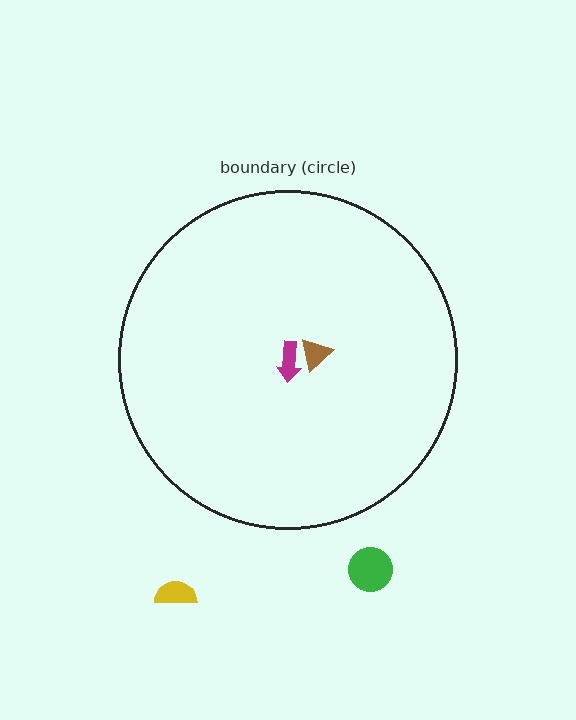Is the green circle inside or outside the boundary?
Outside.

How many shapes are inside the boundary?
2 inside, 2 outside.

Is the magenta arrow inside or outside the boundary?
Inside.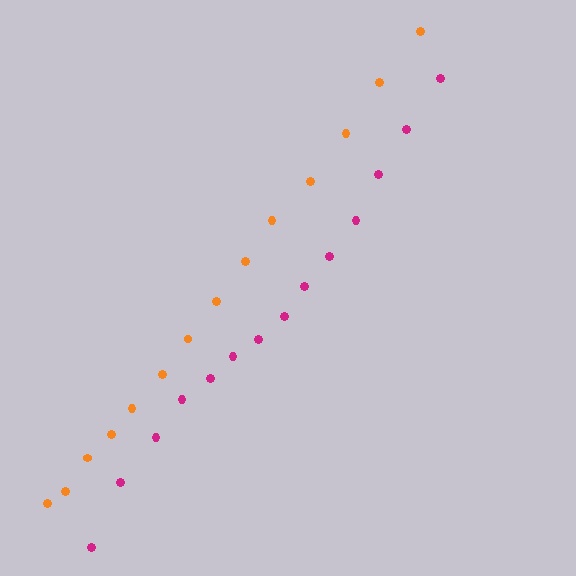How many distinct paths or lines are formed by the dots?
There are 2 distinct paths.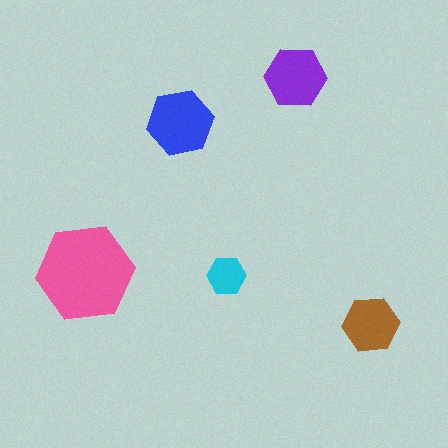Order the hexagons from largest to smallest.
the pink one, the blue one, the purple one, the brown one, the cyan one.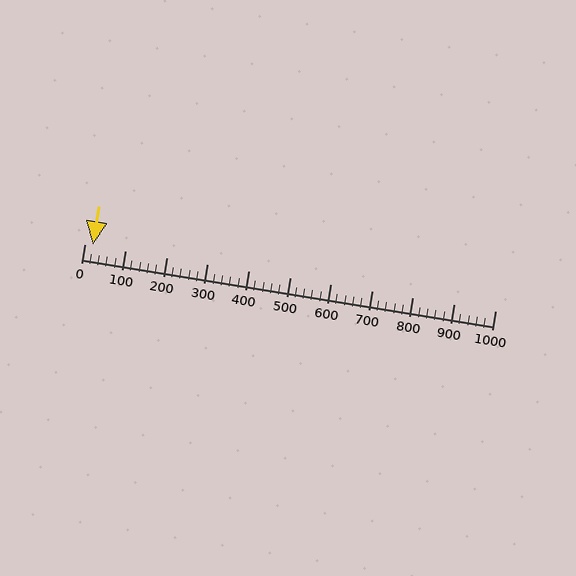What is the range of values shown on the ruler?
The ruler shows values from 0 to 1000.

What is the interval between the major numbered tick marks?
The major tick marks are spaced 100 units apart.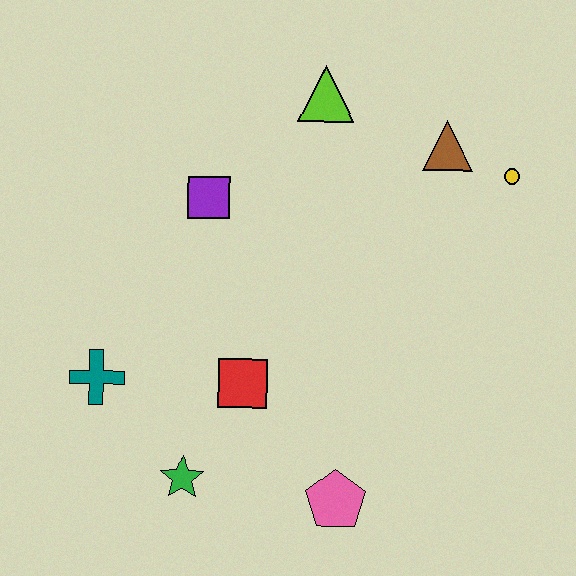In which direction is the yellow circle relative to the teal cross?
The yellow circle is to the right of the teal cross.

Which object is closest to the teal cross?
The green star is closest to the teal cross.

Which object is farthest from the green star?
The yellow circle is farthest from the green star.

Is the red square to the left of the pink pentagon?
Yes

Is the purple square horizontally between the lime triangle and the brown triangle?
No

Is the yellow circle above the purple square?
Yes